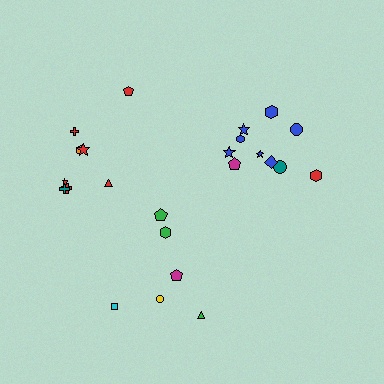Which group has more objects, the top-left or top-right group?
The top-right group.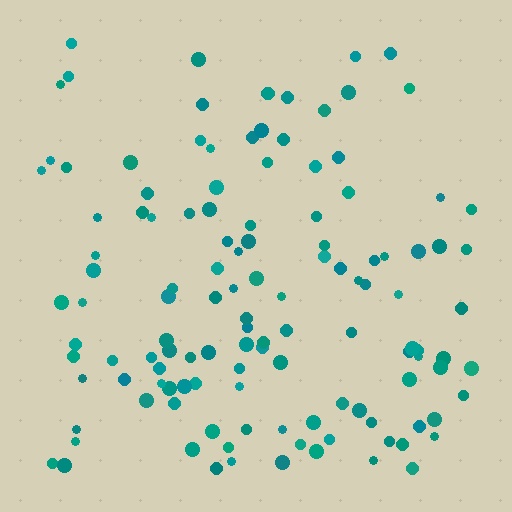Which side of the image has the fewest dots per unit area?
The top.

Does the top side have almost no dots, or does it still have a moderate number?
Still a moderate number, just noticeably fewer than the bottom.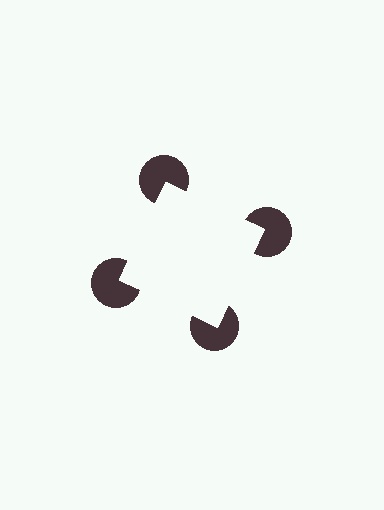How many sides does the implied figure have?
4 sides.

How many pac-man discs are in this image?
There are 4 — one at each vertex of the illusory square.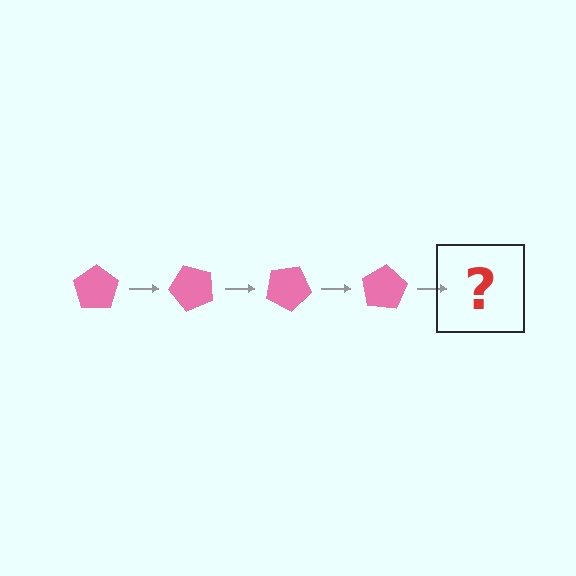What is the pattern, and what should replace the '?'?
The pattern is that the pentagon rotates 50 degrees each step. The '?' should be a pink pentagon rotated 200 degrees.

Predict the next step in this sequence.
The next step is a pink pentagon rotated 200 degrees.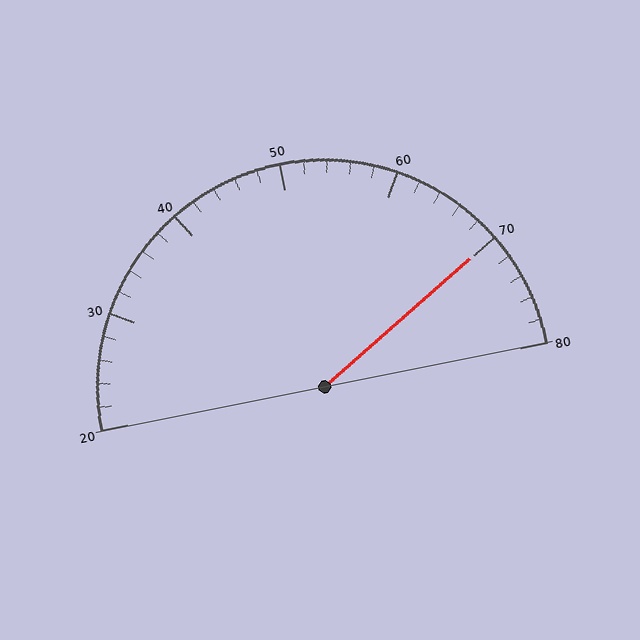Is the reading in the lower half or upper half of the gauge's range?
The reading is in the upper half of the range (20 to 80).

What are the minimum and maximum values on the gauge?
The gauge ranges from 20 to 80.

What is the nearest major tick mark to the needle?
The nearest major tick mark is 70.